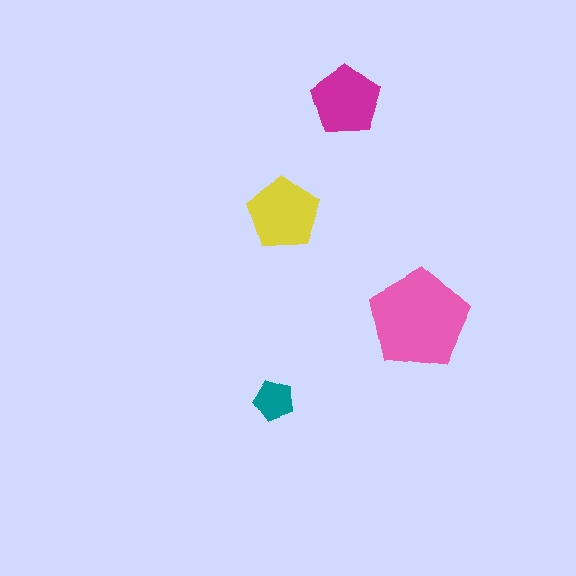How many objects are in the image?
There are 4 objects in the image.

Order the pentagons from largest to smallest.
the pink one, the yellow one, the magenta one, the teal one.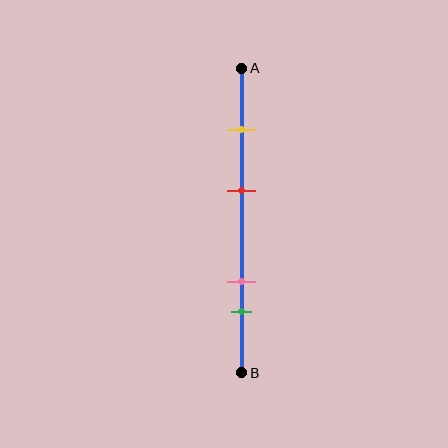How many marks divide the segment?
There are 4 marks dividing the segment.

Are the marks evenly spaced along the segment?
No, the marks are not evenly spaced.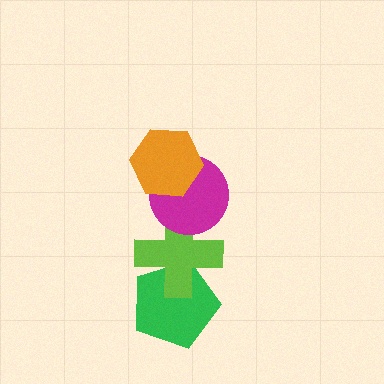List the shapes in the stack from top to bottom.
From top to bottom: the orange hexagon, the magenta circle, the lime cross, the green pentagon.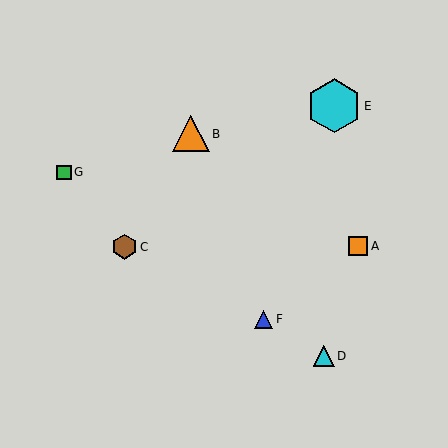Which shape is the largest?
The cyan hexagon (labeled E) is the largest.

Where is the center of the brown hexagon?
The center of the brown hexagon is at (125, 247).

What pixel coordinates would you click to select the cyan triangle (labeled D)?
Click at (324, 356) to select the cyan triangle D.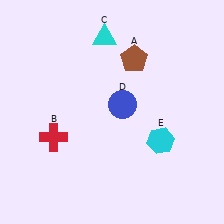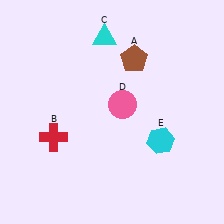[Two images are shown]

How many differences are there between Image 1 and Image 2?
There is 1 difference between the two images.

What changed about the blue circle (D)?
In Image 1, D is blue. In Image 2, it changed to pink.